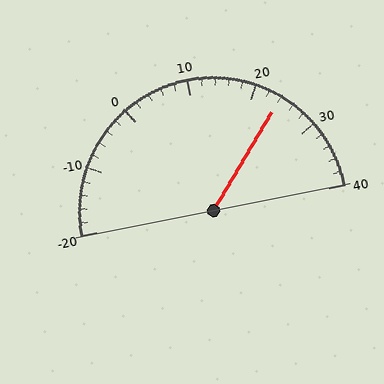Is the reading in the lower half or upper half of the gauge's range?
The reading is in the upper half of the range (-20 to 40).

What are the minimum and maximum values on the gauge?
The gauge ranges from -20 to 40.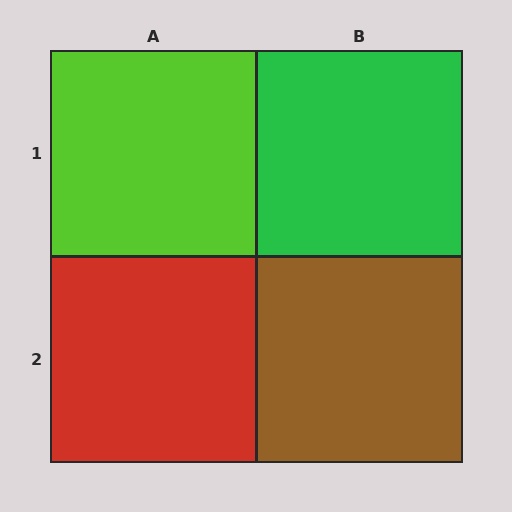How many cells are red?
1 cell is red.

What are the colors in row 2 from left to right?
Red, brown.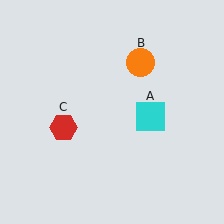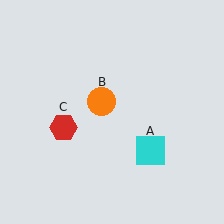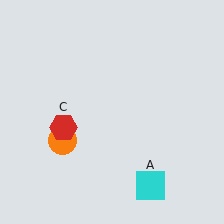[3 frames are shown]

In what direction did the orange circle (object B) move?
The orange circle (object B) moved down and to the left.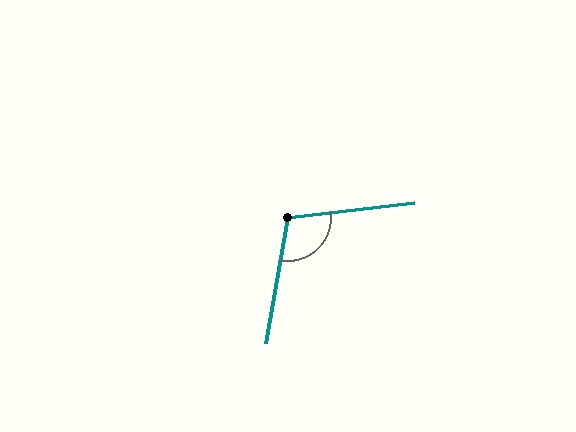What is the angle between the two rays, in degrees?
Approximately 107 degrees.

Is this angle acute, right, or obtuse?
It is obtuse.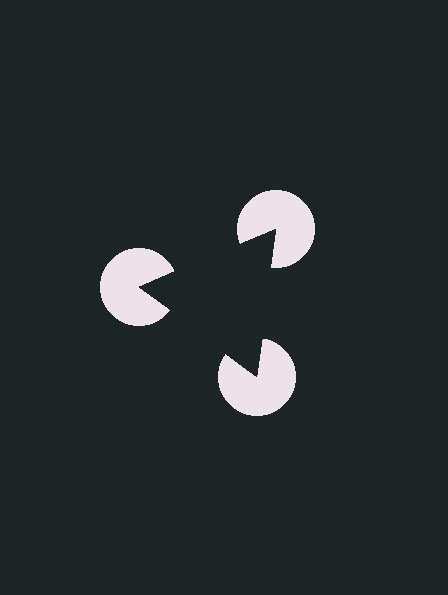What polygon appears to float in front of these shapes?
An illusory triangle — its edges are inferred from the aligned wedge cuts in the pac-man discs, not physically drawn.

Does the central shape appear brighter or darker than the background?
It typically appears slightly darker than the background, even though no actual brightness change is drawn.